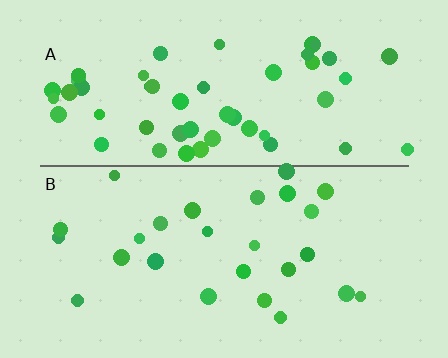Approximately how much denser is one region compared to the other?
Approximately 2.1× — region A over region B.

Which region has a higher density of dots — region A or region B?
A (the top).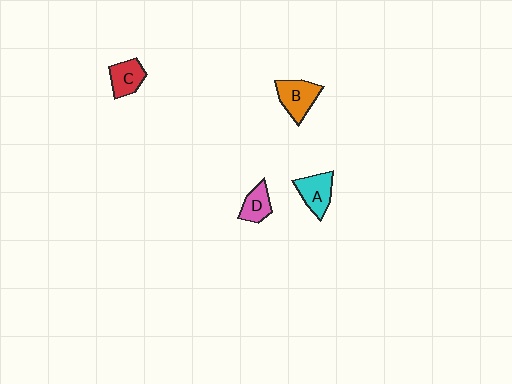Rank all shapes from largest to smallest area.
From largest to smallest: B (orange), A (cyan), C (red), D (pink).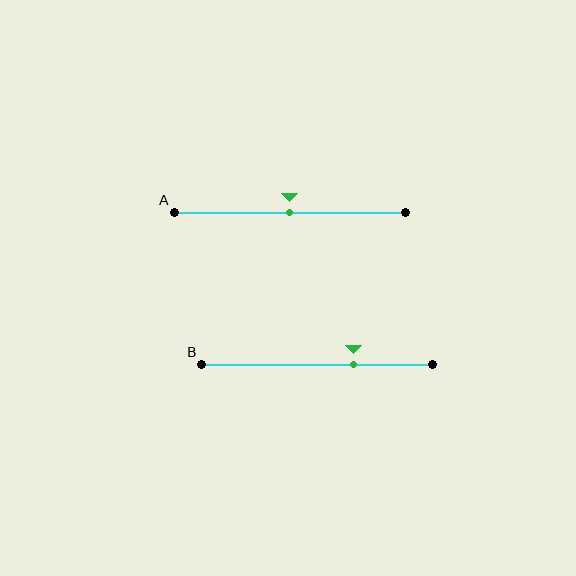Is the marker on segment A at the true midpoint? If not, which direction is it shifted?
Yes, the marker on segment A is at the true midpoint.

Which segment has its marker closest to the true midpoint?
Segment A has its marker closest to the true midpoint.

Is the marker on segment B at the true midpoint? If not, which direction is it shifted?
No, the marker on segment B is shifted to the right by about 15% of the segment length.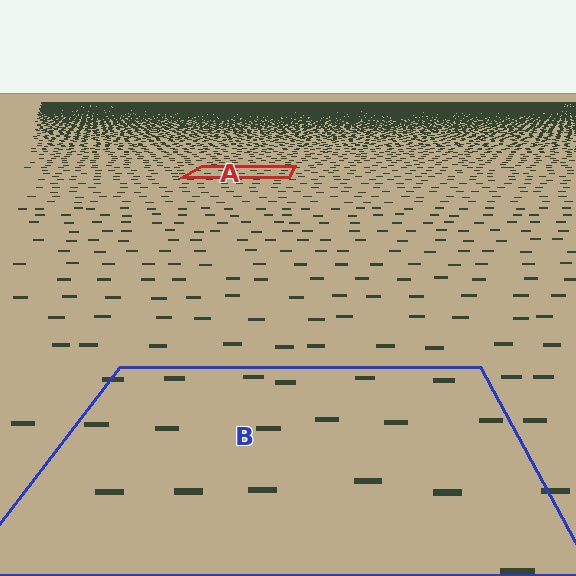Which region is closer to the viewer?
Region B is closer. The texture elements there are larger and more spread out.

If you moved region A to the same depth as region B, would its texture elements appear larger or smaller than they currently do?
They would appear larger. At a closer depth, the same texture elements are projected at a bigger on-screen size.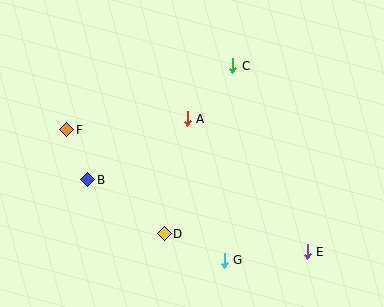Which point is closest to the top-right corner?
Point C is closest to the top-right corner.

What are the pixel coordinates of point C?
Point C is at (233, 66).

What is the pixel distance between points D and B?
The distance between D and B is 94 pixels.